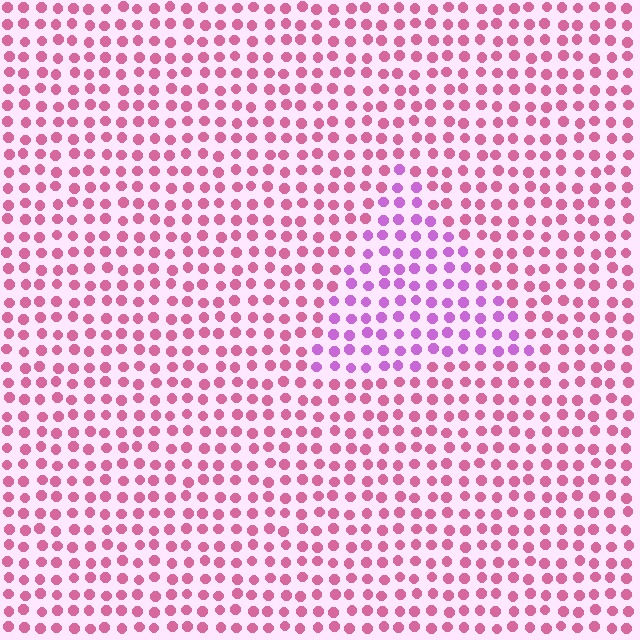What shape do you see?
I see a triangle.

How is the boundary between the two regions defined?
The boundary is defined purely by a slight shift in hue (about 39 degrees). Spacing, size, and orientation are identical on both sides.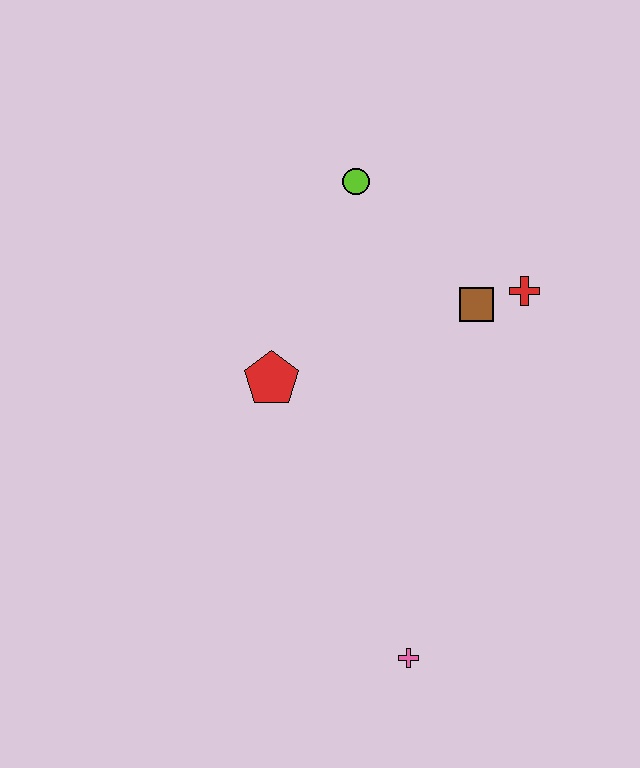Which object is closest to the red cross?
The brown square is closest to the red cross.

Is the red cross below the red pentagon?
No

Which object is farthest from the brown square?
The pink cross is farthest from the brown square.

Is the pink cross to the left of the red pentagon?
No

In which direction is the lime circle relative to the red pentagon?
The lime circle is above the red pentagon.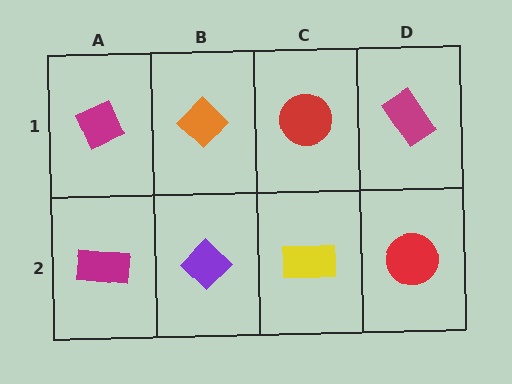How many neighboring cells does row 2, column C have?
3.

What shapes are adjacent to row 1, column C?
A yellow rectangle (row 2, column C), an orange diamond (row 1, column B), a magenta rectangle (row 1, column D).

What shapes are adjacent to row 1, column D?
A red circle (row 2, column D), a red circle (row 1, column C).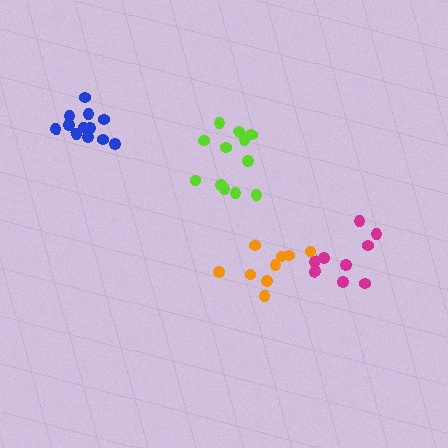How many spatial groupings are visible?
There are 4 spatial groupings.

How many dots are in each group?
Group 1: 9 dots, Group 2: 12 dots, Group 3: 9 dots, Group 4: 12 dots (42 total).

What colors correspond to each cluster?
The clusters are colored: orange, blue, magenta, lime.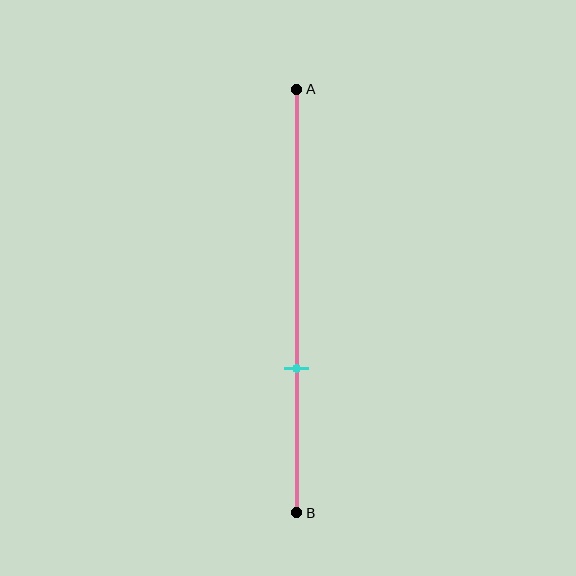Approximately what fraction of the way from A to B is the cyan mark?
The cyan mark is approximately 65% of the way from A to B.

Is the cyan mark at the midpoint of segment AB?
No, the mark is at about 65% from A, not at the 50% midpoint.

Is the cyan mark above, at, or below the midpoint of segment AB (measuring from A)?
The cyan mark is below the midpoint of segment AB.